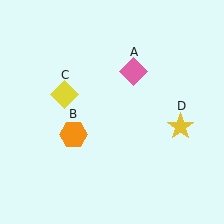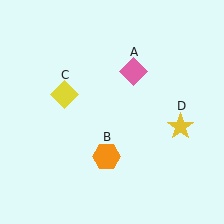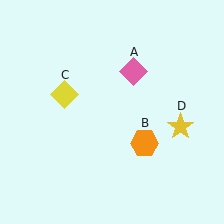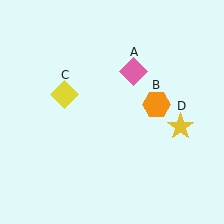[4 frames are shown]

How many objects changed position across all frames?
1 object changed position: orange hexagon (object B).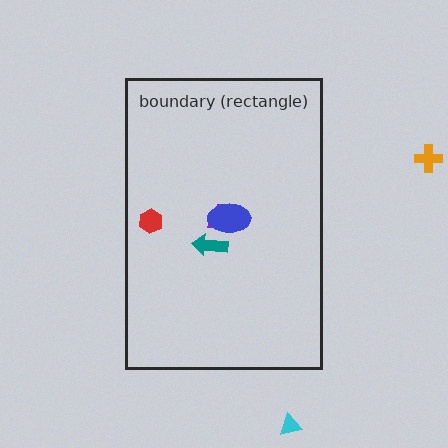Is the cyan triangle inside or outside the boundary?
Outside.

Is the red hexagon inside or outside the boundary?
Inside.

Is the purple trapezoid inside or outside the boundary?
Inside.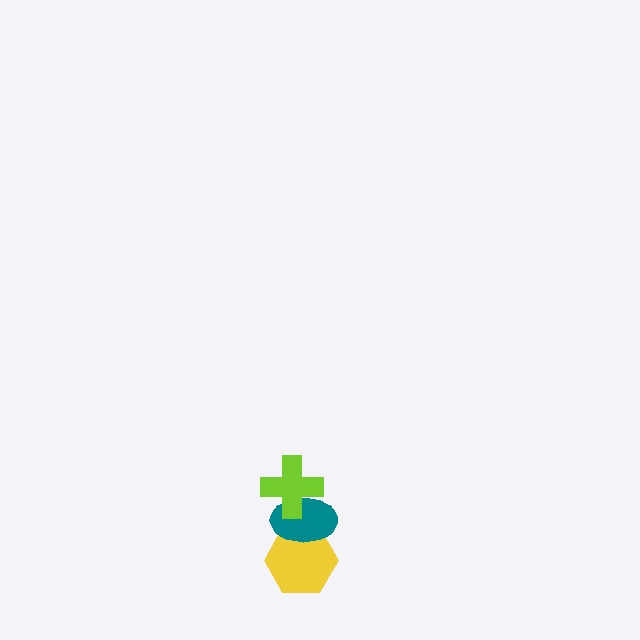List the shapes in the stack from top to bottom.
From top to bottom: the lime cross, the teal ellipse, the yellow hexagon.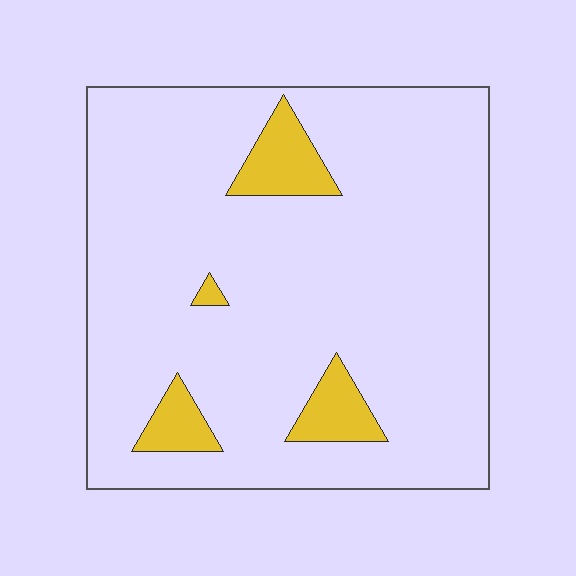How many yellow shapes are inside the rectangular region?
4.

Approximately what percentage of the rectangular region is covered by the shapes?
Approximately 10%.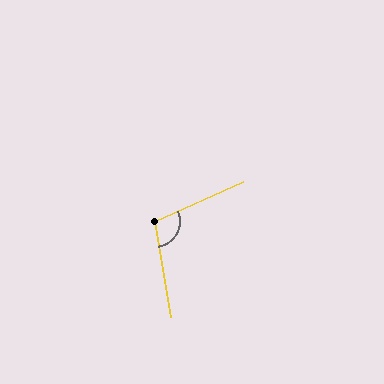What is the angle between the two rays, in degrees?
Approximately 105 degrees.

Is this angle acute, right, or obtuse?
It is obtuse.